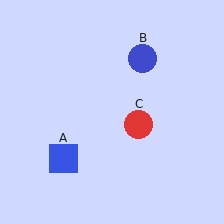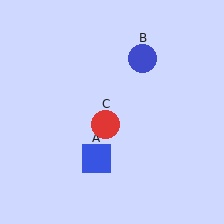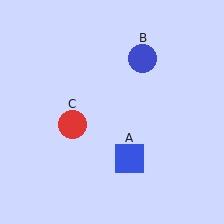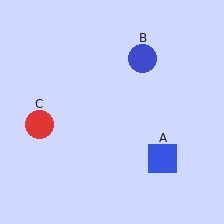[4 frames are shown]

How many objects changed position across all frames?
2 objects changed position: blue square (object A), red circle (object C).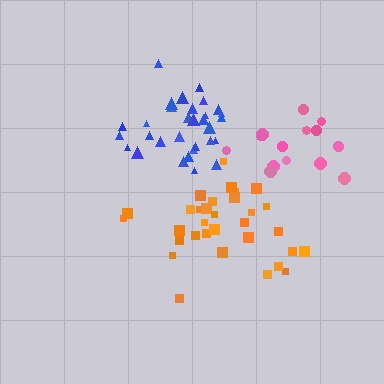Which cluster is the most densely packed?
Blue.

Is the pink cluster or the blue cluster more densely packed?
Blue.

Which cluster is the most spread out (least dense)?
Pink.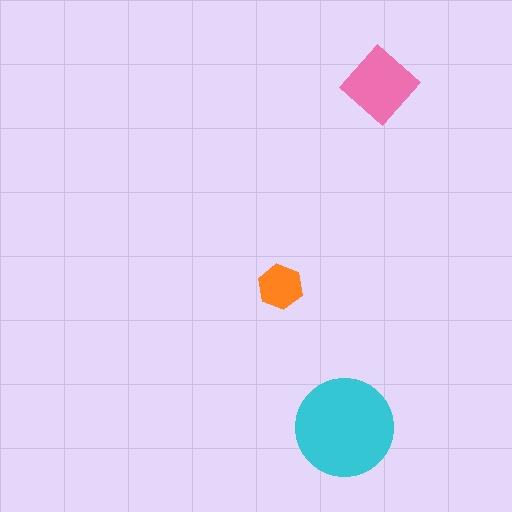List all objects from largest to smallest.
The cyan circle, the pink diamond, the orange hexagon.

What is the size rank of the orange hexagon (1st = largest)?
3rd.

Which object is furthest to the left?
The orange hexagon is leftmost.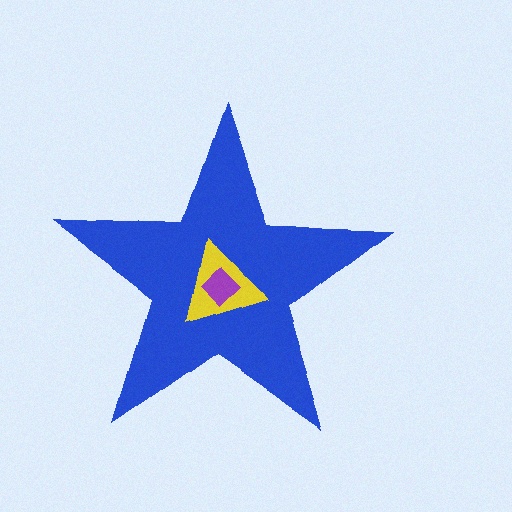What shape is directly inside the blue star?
The yellow triangle.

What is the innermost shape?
The purple diamond.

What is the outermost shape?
The blue star.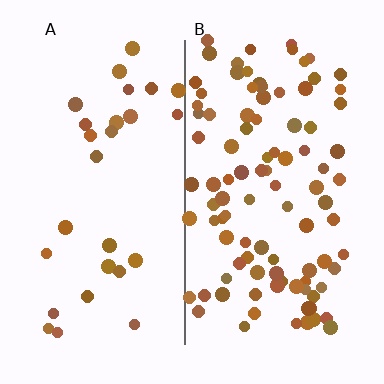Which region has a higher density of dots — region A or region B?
B (the right).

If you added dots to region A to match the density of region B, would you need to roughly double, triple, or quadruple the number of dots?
Approximately triple.